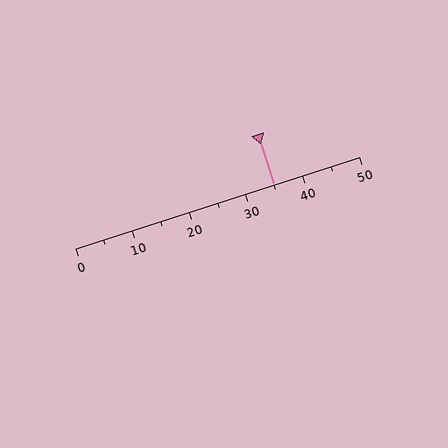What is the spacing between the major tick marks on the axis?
The major ticks are spaced 10 apart.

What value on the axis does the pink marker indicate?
The marker indicates approximately 35.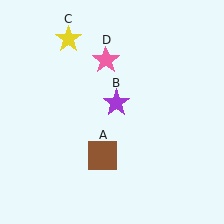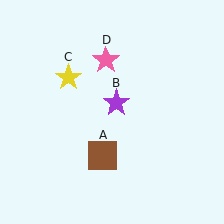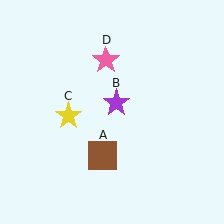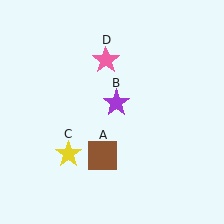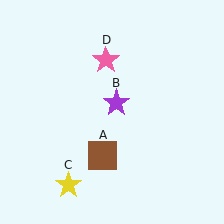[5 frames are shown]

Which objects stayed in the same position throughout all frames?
Brown square (object A) and purple star (object B) and pink star (object D) remained stationary.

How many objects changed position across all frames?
1 object changed position: yellow star (object C).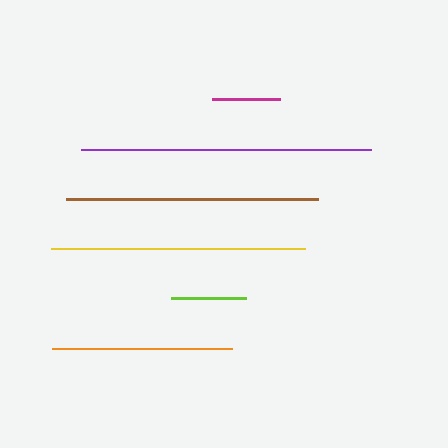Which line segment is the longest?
The purple line is the longest at approximately 290 pixels.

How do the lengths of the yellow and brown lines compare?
The yellow and brown lines are approximately the same length.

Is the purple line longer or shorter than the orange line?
The purple line is longer than the orange line.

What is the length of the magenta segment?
The magenta segment is approximately 68 pixels long.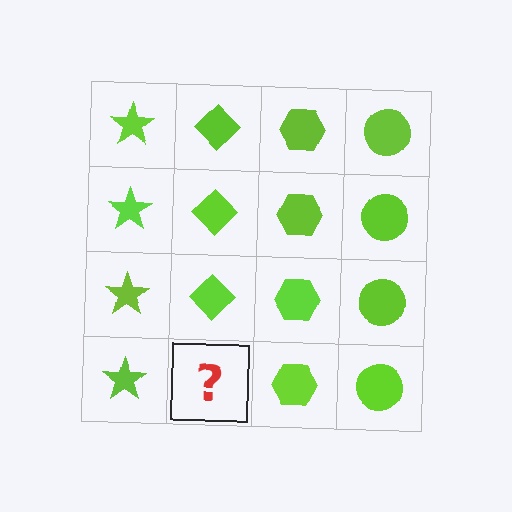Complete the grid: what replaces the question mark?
The question mark should be replaced with a lime diamond.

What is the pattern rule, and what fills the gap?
The rule is that each column has a consistent shape. The gap should be filled with a lime diamond.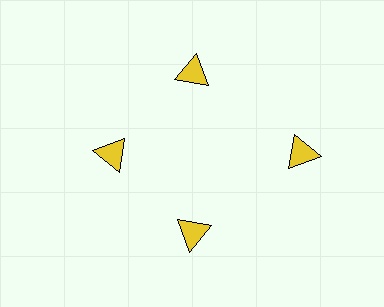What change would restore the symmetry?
The symmetry would be restored by moving it inward, back onto the ring so that all 4 triangles sit at equal angles and equal distance from the center.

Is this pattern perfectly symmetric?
No. The 4 yellow triangles are arranged in a ring, but one element near the 3 o'clock position is pushed outward from the center, breaking the 4-fold rotational symmetry.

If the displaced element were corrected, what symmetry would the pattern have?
It would have 4-fold rotational symmetry — the pattern would map onto itself every 90 degrees.